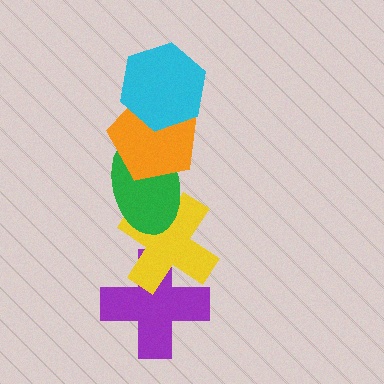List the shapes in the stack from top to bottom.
From top to bottom: the cyan hexagon, the orange pentagon, the green ellipse, the yellow cross, the purple cross.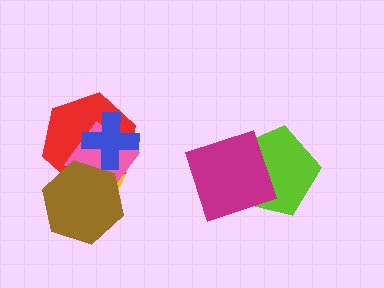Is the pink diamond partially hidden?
Yes, it is partially covered by another shape.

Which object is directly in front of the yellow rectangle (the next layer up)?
The red hexagon is directly in front of the yellow rectangle.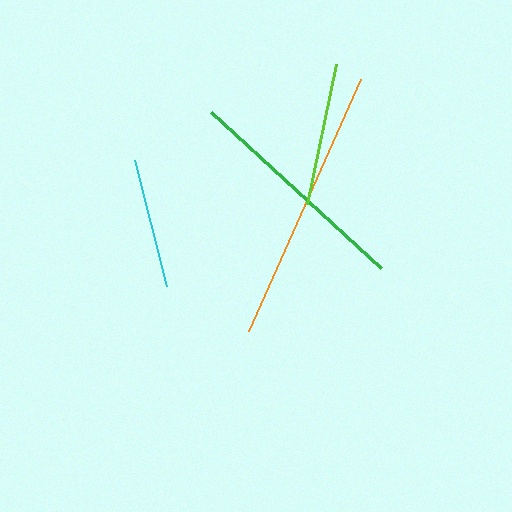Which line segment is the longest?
The orange line is the longest at approximately 276 pixels.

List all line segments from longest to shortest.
From longest to shortest: orange, green, lime, cyan.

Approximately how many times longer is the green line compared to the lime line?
The green line is approximately 1.6 times the length of the lime line.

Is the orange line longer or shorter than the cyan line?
The orange line is longer than the cyan line.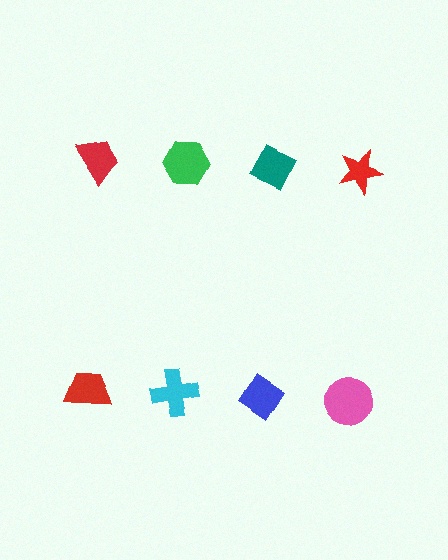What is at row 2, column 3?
A blue diamond.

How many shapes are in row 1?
4 shapes.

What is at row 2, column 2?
A cyan cross.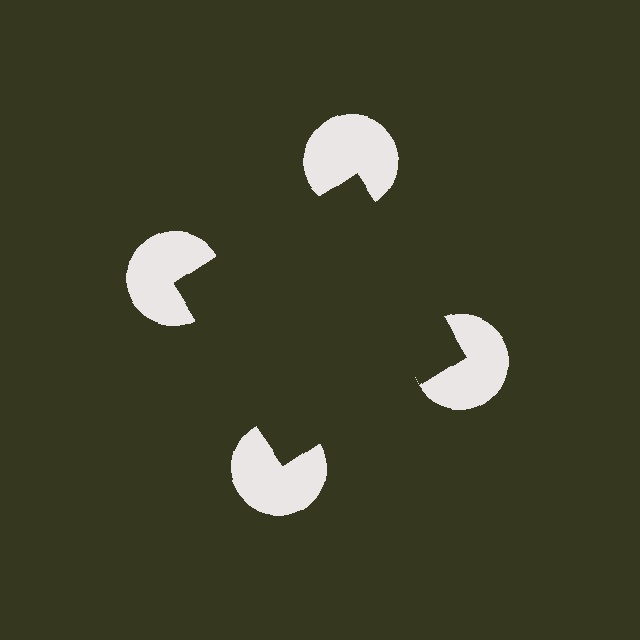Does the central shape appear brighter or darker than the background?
It typically appears slightly darker than the background, even though no actual brightness change is drawn.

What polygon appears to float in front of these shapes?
An illusory square — its edges are inferred from the aligned wedge cuts in the pac-man discs, not physically drawn.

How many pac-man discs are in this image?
There are 4 — one at each vertex of the illusory square.